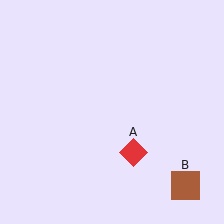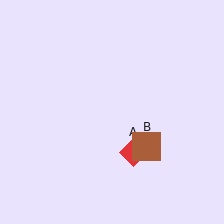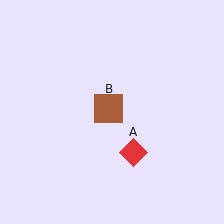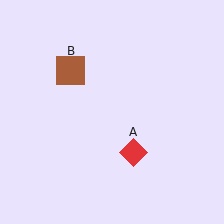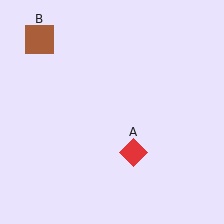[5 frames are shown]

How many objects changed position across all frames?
1 object changed position: brown square (object B).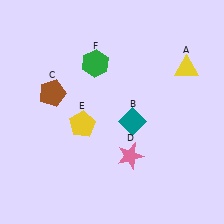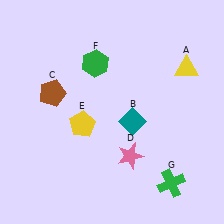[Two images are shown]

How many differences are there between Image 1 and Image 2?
There is 1 difference between the two images.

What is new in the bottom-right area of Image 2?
A green cross (G) was added in the bottom-right area of Image 2.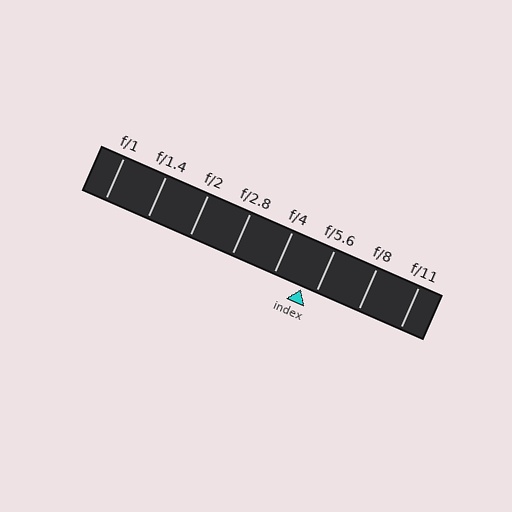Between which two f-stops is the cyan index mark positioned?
The index mark is between f/4 and f/5.6.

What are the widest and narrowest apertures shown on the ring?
The widest aperture shown is f/1 and the narrowest is f/11.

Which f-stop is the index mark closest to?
The index mark is closest to f/5.6.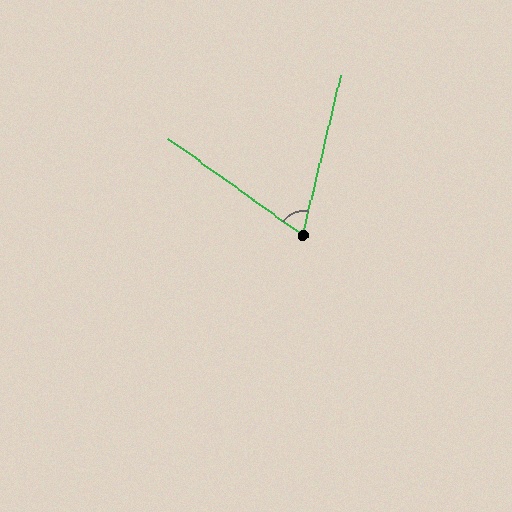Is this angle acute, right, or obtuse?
It is acute.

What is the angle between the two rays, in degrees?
Approximately 68 degrees.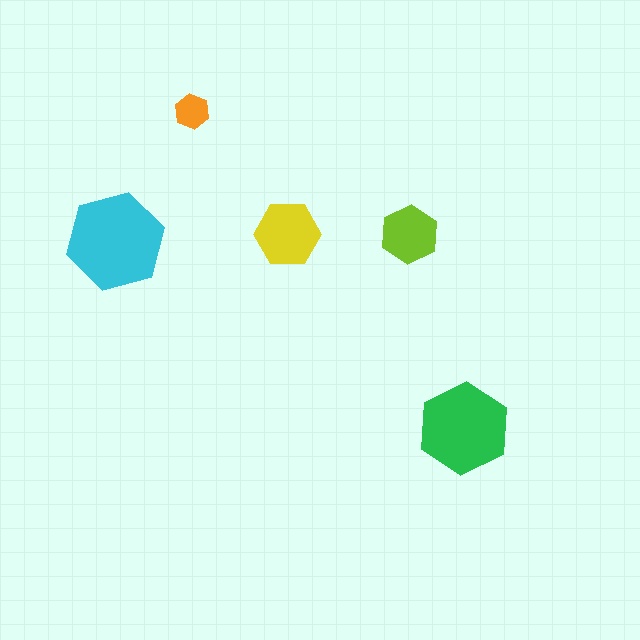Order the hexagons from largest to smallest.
the cyan one, the green one, the yellow one, the lime one, the orange one.